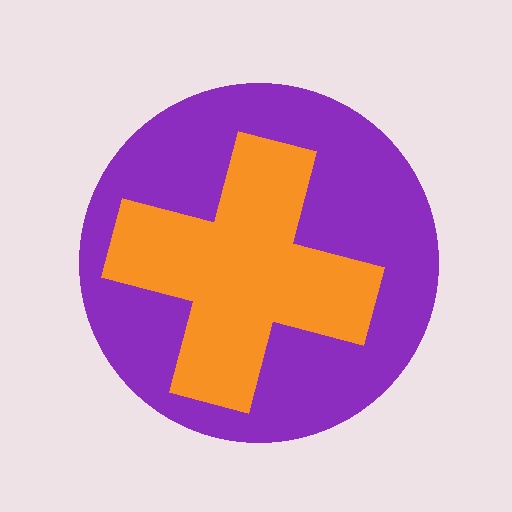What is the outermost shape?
The purple circle.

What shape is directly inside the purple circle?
The orange cross.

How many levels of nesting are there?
2.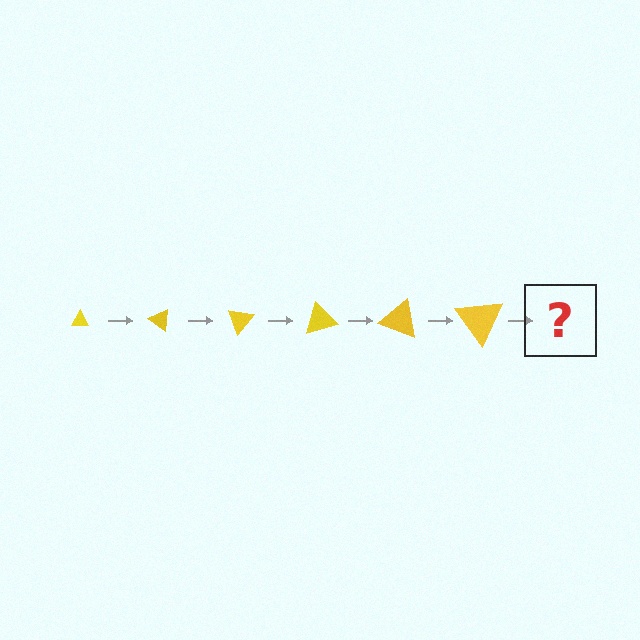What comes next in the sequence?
The next element should be a triangle, larger than the previous one and rotated 210 degrees from the start.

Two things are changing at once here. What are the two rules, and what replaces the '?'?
The two rules are that the triangle grows larger each step and it rotates 35 degrees each step. The '?' should be a triangle, larger than the previous one and rotated 210 degrees from the start.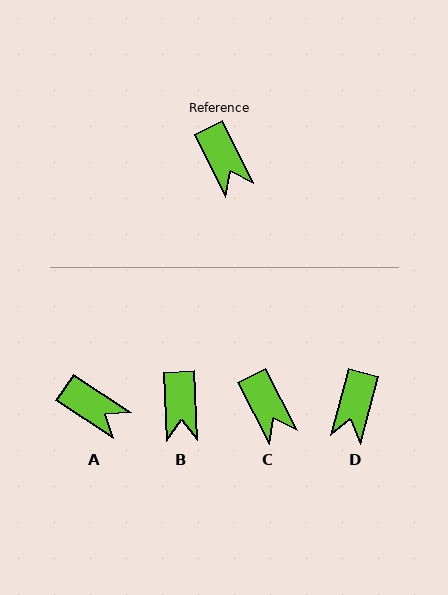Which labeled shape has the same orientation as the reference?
C.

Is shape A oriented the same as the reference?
No, it is off by about 30 degrees.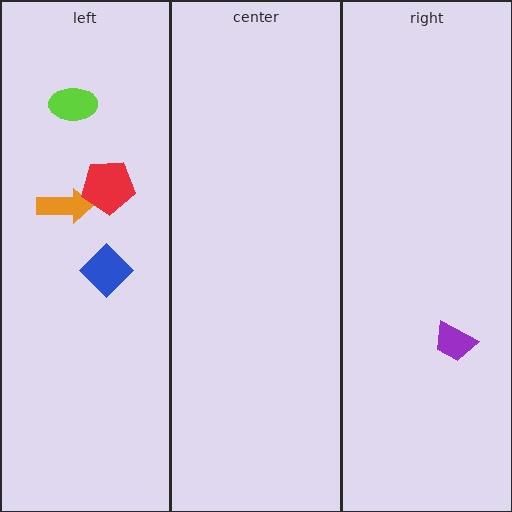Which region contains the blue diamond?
The left region.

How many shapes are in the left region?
4.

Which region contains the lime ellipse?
The left region.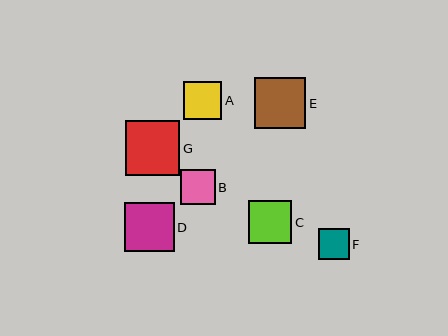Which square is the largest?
Square G is the largest with a size of approximately 54 pixels.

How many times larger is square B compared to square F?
Square B is approximately 1.1 times the size of square F.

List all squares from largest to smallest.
From largest to smallest: G, E, D, C, A, B, F.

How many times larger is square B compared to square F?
Square B is approximately 1.1 times the size of square F.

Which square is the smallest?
Square F is the smallest with a size of approximately 31 pixels.